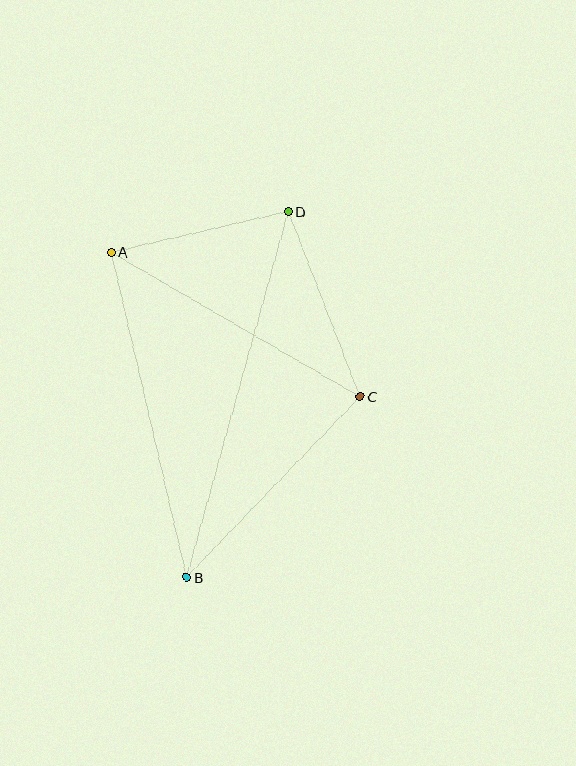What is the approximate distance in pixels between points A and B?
The distance between A and B is approximately 333 pixels.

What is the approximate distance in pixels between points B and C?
The distance between B and C is approximately 250 pixels.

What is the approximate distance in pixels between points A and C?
The distance between A and C is approximately 288 pixels.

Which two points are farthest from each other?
Points B and D are farthest from each other.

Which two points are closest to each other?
Points A and D are closest to each other.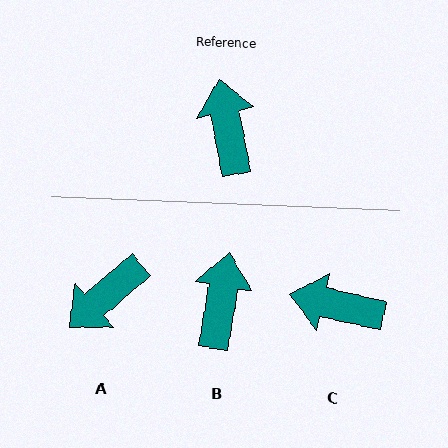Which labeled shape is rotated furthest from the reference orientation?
A, about 120 degrees away.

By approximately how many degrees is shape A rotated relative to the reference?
Approximately 120 degrees counter-clockwise.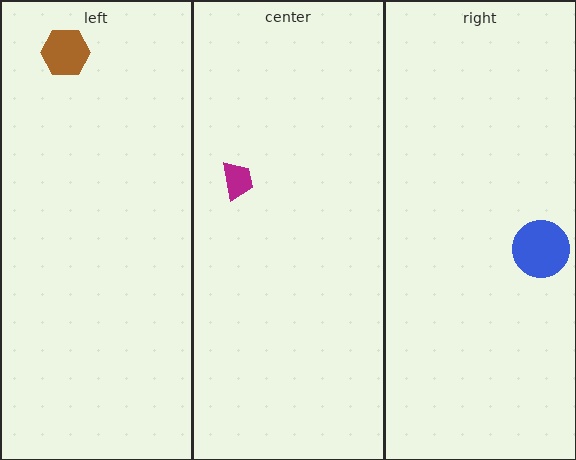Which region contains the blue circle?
The right region.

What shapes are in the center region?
The magenta trapezoid.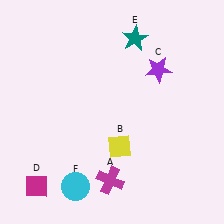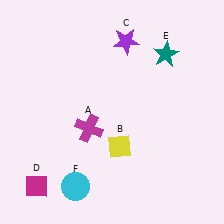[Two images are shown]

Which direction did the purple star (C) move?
The purple star (C) moved left.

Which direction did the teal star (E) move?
The teal star (E) moved right.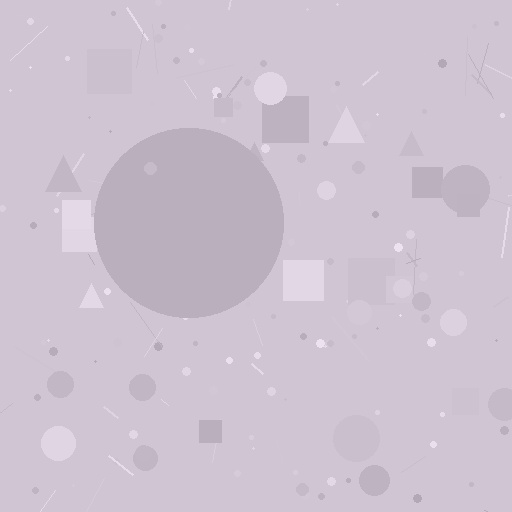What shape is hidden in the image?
A circle is hidden in the image.